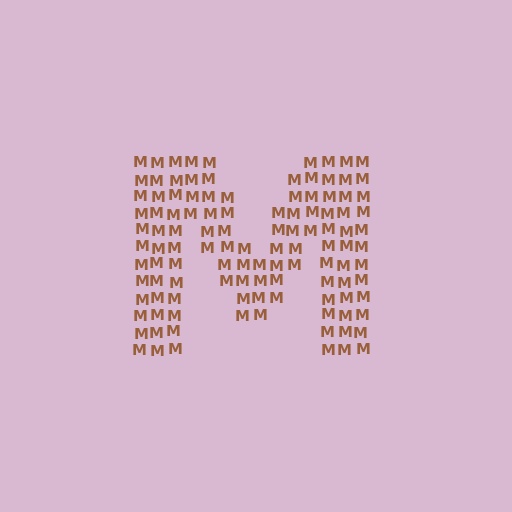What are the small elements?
The small elements are letter M's.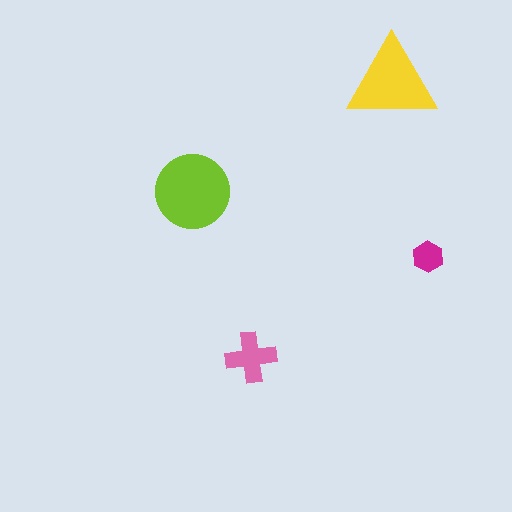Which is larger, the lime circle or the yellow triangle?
The lime circle.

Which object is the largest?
The lime circle.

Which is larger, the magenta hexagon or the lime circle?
The lime circle.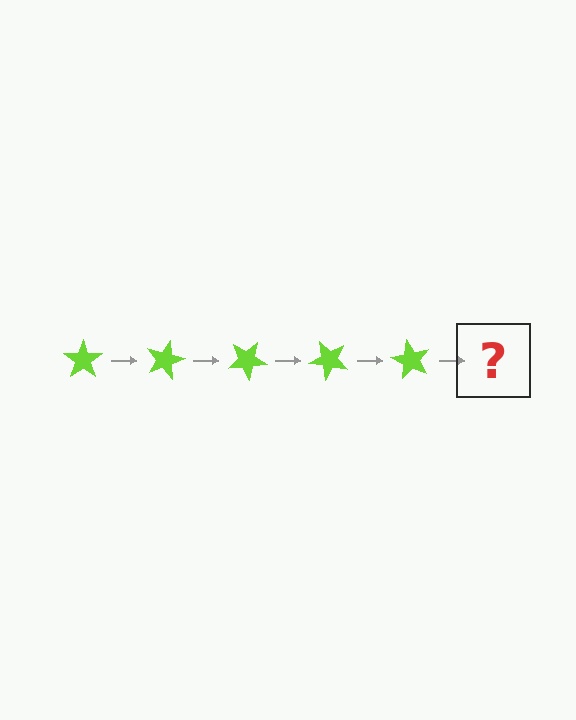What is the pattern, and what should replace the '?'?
The pattern is that the star rotates 15 degrees each step. The '?' should be a lime star rotated 75 degrees.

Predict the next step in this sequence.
The next step is a lime star rotated 75 degrees.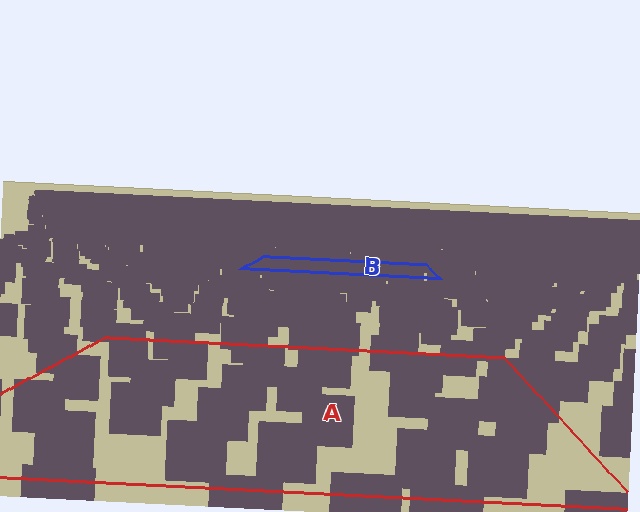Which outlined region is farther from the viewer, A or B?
Region B is farther from the viewer — the texture elements inside it appear smaller and more densely packed.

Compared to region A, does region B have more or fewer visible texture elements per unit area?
Region B has more texture elements per unit area — they are packed more densely because it is farther away.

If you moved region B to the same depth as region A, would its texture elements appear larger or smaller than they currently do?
They would appear larger. At a closer depth, the same texture elements are projected at a bigger on-screen size.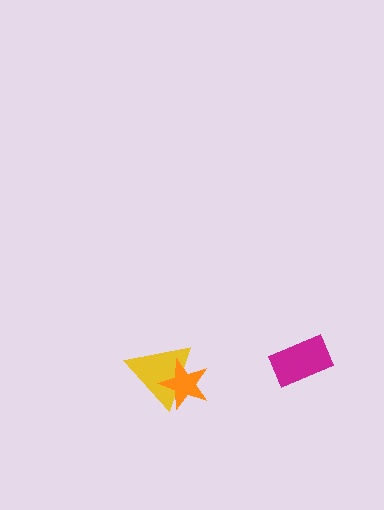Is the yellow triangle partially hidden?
Yes, it is partially covered by another shape.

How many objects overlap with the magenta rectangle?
0 objects overlap with the magenta rectangle.